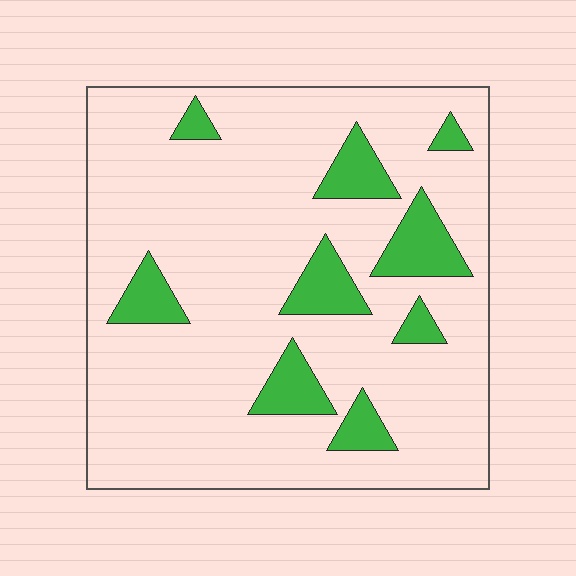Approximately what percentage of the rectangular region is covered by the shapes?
Approximately 15%.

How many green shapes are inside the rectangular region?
9.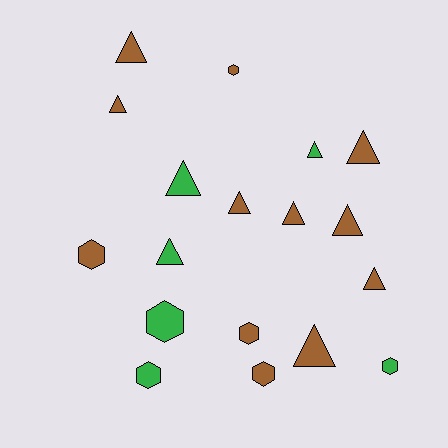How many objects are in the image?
There are 18 objects.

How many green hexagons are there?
There are 3 green hexagons.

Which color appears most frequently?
Brown, with 12 objects.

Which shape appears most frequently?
Triangle, with 11 objects.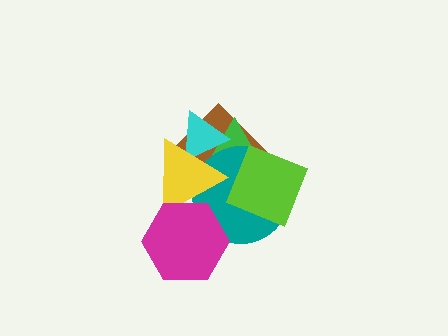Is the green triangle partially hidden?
Yes, it is partially covered by another shape.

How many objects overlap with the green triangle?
5 objects overlap with the green triangle.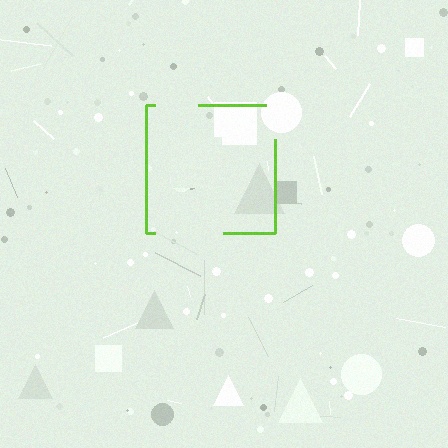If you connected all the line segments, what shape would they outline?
They would outline a square.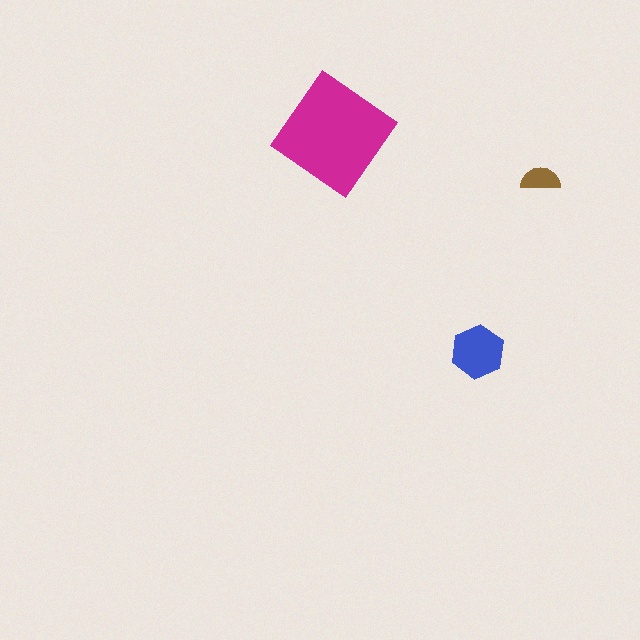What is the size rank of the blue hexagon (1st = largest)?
2nd.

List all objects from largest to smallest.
The magenta diamond, the blue hexagon, the brown semicircle.